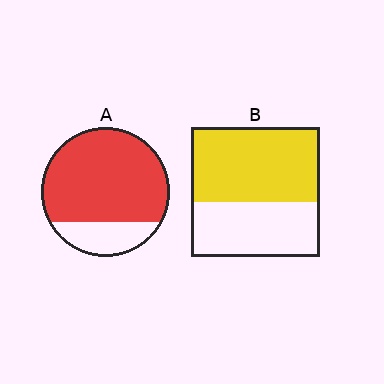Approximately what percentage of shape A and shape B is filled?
A is approximately 80% and B is approximately 60%.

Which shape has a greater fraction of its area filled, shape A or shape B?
Shape A.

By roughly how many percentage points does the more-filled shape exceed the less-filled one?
By roughly 20 percentage points (A over B).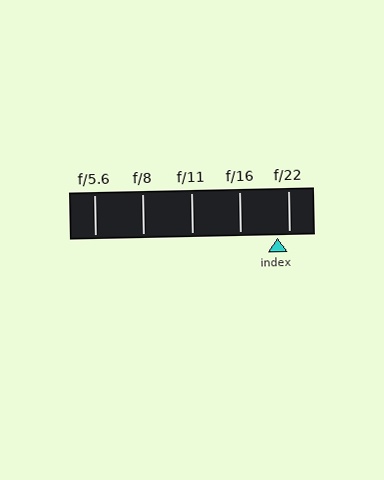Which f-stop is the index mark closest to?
The index mark is closest to f/22.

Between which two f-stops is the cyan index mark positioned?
The index mark is between f/16 and f/22.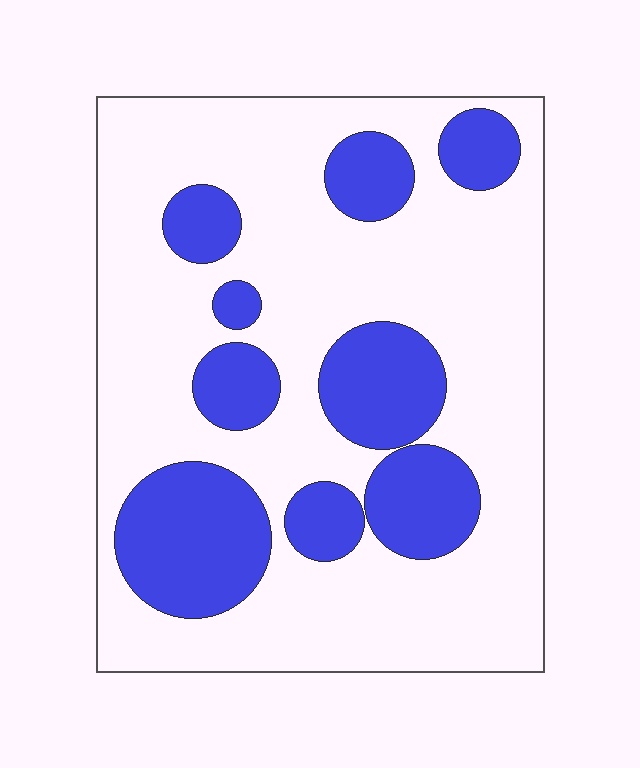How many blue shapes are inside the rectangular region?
9.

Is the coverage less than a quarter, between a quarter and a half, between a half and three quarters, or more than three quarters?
Between a quarter and a half.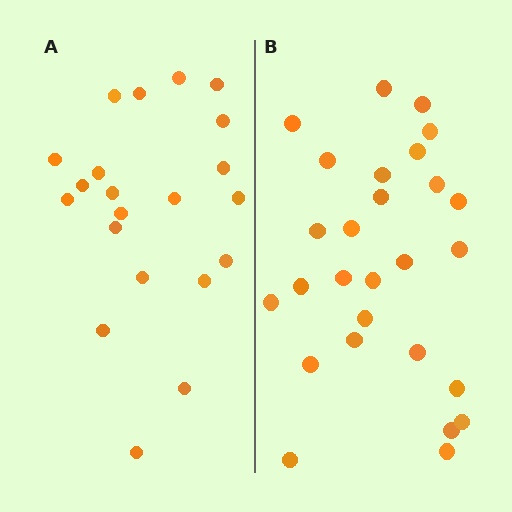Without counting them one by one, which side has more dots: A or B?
Region B (the right region) has more dots.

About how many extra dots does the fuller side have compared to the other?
Region B has about 6 more dots than region A.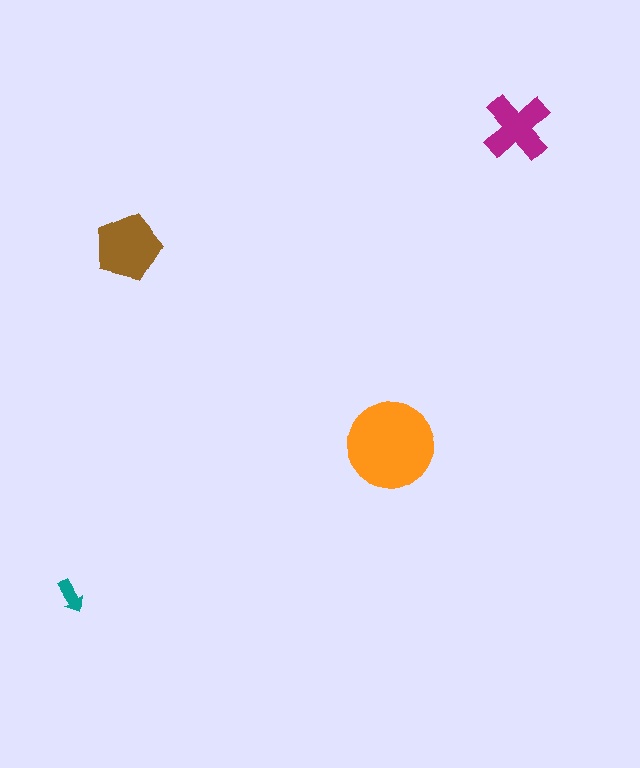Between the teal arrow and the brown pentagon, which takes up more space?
The brown pentagon.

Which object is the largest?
The orange circle.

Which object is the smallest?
The teal arrow.